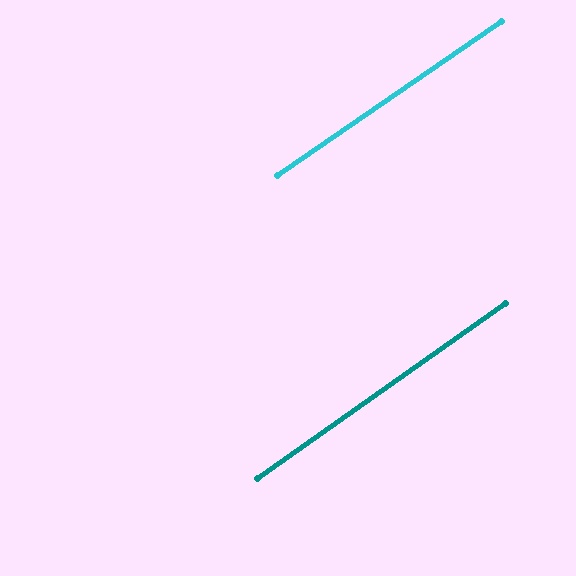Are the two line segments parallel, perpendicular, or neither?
Parallel — their directions differ by only 0.7°.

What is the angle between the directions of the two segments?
Approximately 1 degree.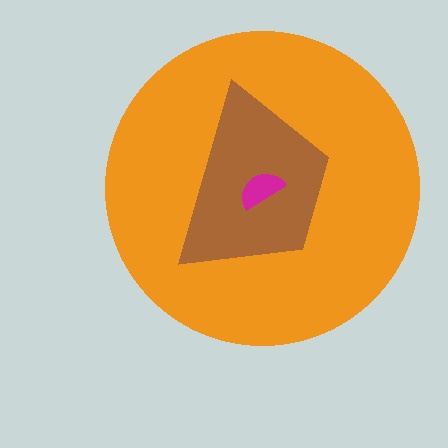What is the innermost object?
The magenta semicircle.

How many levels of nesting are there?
3.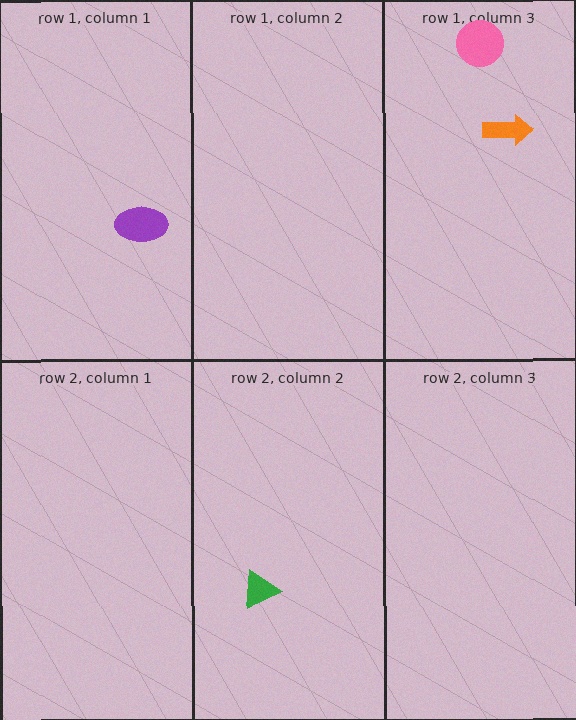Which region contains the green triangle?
The row 2, column 2 region.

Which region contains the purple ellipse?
The row 1, column 1 region.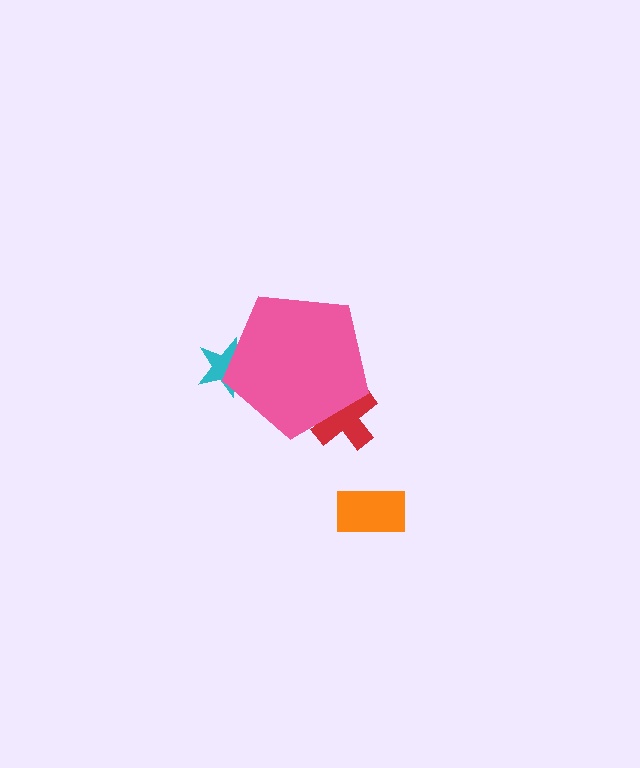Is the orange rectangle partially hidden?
No, the orange rectangle is fully visible.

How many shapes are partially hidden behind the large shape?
2 shapes are partially hidden.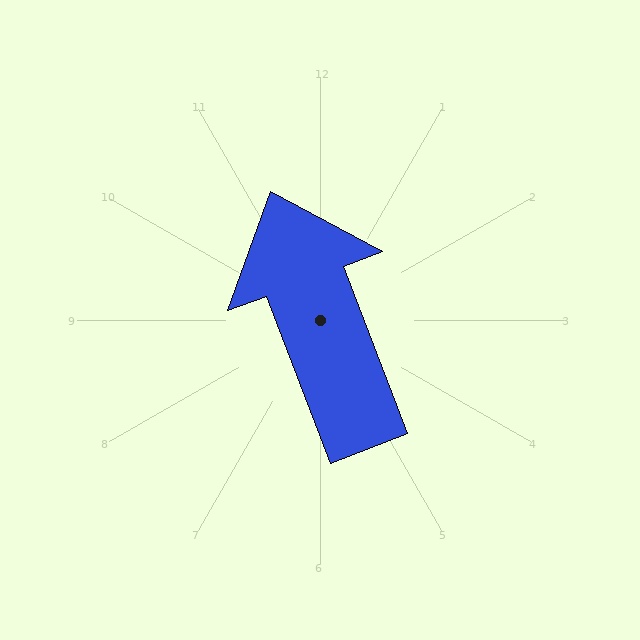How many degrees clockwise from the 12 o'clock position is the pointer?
Approximately 339 degrees.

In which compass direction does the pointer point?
North.